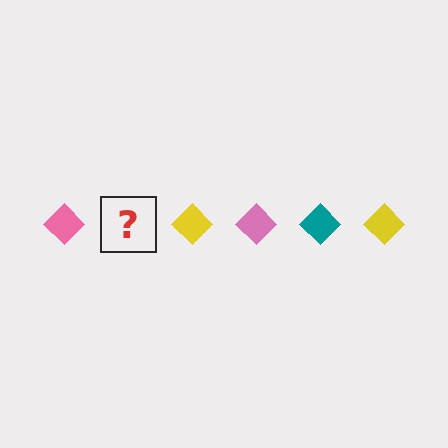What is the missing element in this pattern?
The missing element is a teal diamond.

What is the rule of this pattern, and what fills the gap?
The rule is that the pattern cycles through pink, teal, yellow diamonds. The gap should be filled with a teal diamond.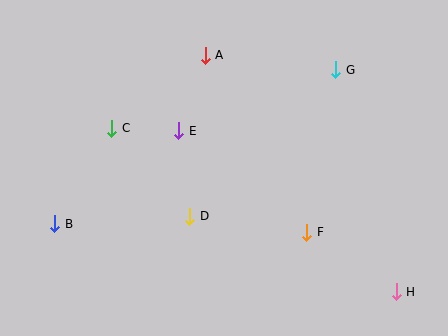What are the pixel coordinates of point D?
Point D is at (190, 216).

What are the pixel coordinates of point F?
Point F is at (307, 232).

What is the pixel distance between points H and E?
The distance between H and E is 270 pixels.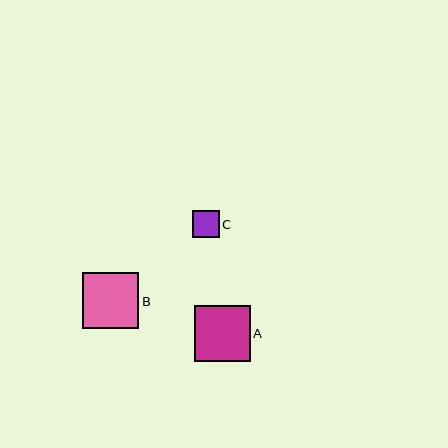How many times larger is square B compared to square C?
Square B is approximately 2.1 times the size of square C.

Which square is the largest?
Square B is the largest with a size of approximately 57 pixels.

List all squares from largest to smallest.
From largest to smallest: B, A, C.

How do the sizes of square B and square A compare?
Square B and square A are approximately the same size.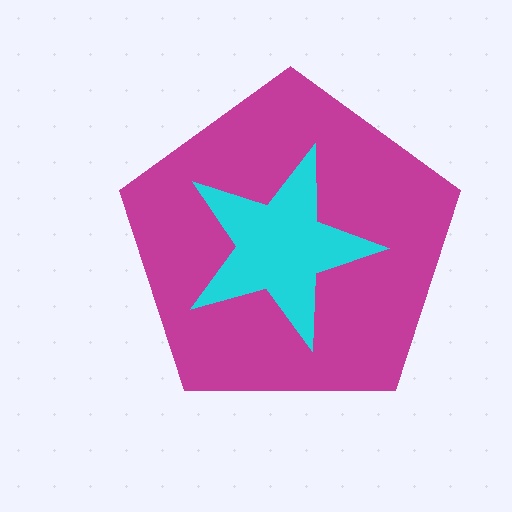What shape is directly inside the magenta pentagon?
The cyan star.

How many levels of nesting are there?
2.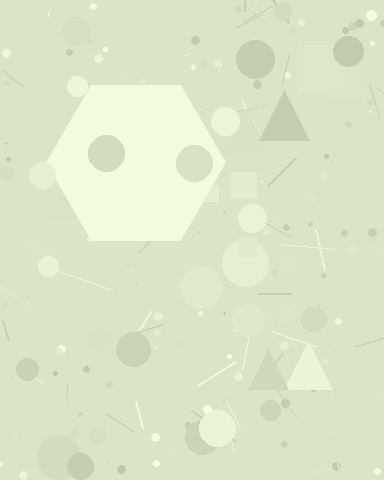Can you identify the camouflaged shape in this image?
The camouflaged shape is a hexagon.